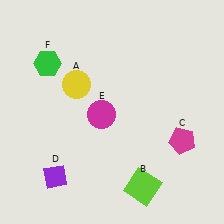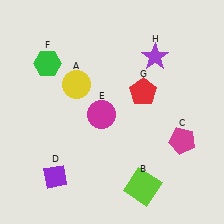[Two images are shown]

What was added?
A red pentagon (G), a purple star (H) were added in Image 2.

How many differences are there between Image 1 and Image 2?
There are 2 differences between the two images.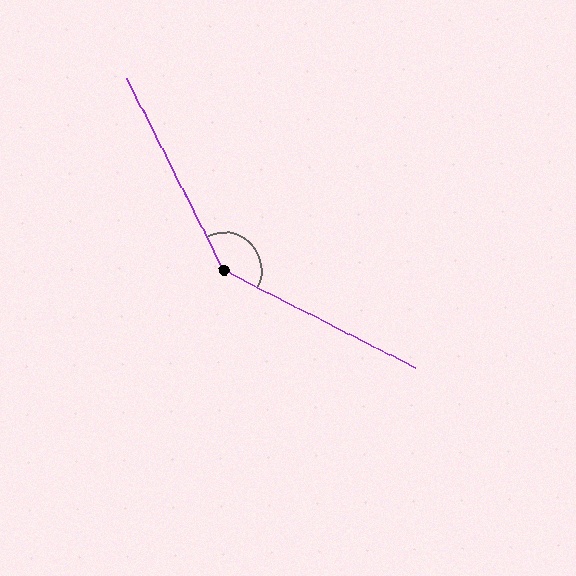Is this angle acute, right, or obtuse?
It is obtuse.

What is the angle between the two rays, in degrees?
Approximately 144 degrees.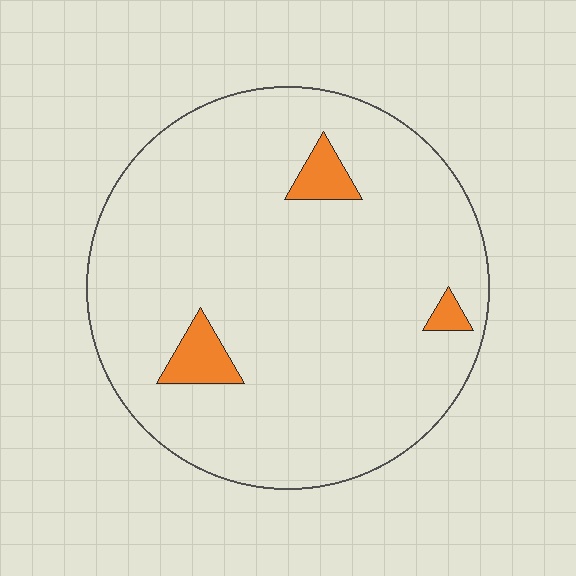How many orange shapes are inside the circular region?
3.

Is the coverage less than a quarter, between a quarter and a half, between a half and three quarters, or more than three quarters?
Less than a quarter.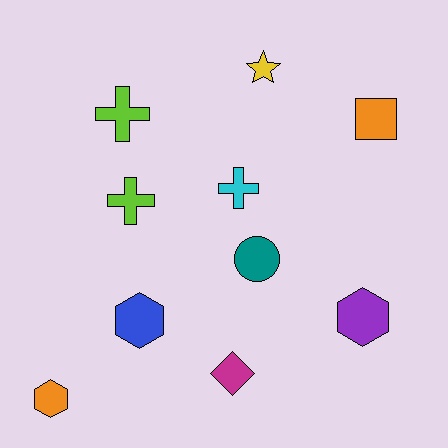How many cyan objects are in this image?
There is 1 cyan object.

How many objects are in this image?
There are 10 objects.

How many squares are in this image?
There is 1 square.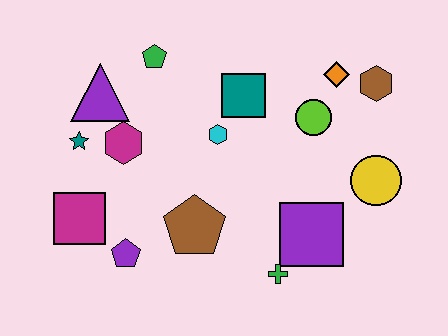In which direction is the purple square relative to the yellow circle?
The purple square is to the left of the yellow circle.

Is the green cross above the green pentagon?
No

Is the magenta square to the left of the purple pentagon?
Yes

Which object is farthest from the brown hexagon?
The magenta square is farthest from the brown hexagon.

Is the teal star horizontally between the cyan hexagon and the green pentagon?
No